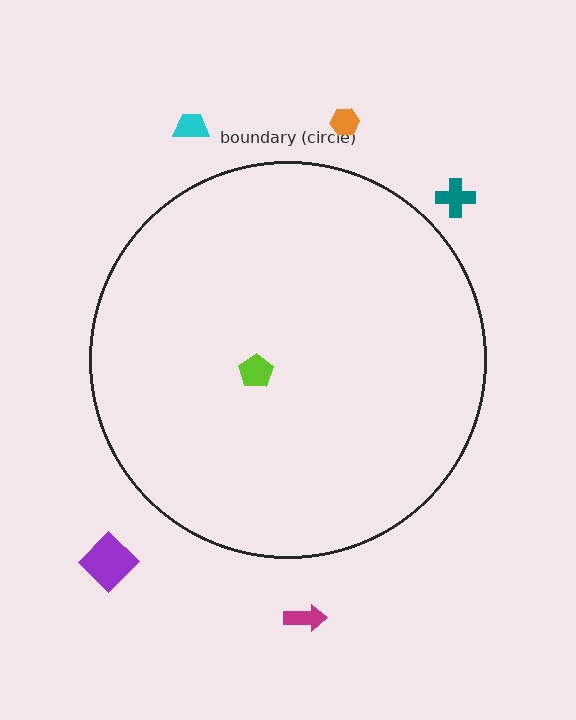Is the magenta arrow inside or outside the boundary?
Outside.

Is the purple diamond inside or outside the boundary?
Outside.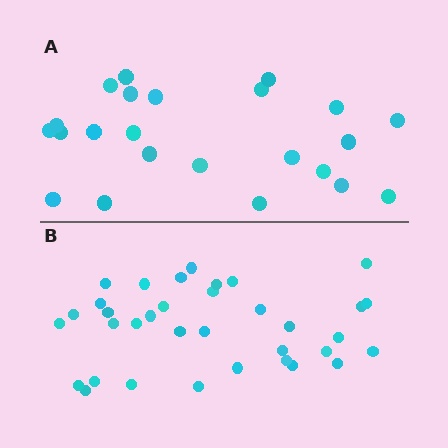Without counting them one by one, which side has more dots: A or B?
Region B (the bottom region) has more dots.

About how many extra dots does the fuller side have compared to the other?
Region B has roughly 12 or so more dots than region A.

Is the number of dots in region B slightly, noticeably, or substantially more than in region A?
Region B has substantially more. The ratio is roughly 1.5 to 1.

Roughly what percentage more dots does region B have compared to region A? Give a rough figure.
About 50% more.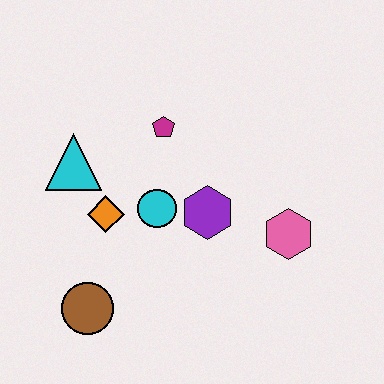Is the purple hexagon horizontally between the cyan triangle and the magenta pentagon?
No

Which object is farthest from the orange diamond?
The pink hexagon is farthest from the orange diamond.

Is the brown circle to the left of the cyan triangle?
No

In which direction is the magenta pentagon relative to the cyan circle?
The magenta pentagon is above the cyan circle.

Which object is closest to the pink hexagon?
The purple hexagon is closest to the pink hexagon.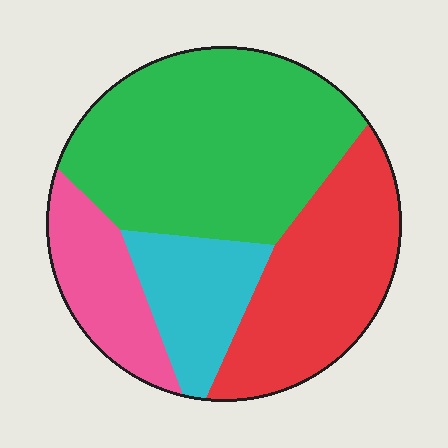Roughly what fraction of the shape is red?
Red covers 28% of the shape.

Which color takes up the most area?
Green, at roughly 45%.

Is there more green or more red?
Green.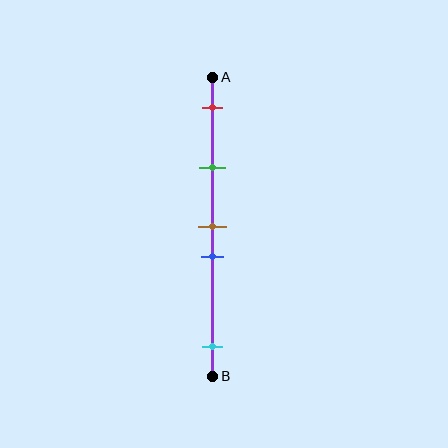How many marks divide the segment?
There are 5 marks dividing the segment.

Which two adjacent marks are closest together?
The brown and blue marks are the closest adjacent pair.